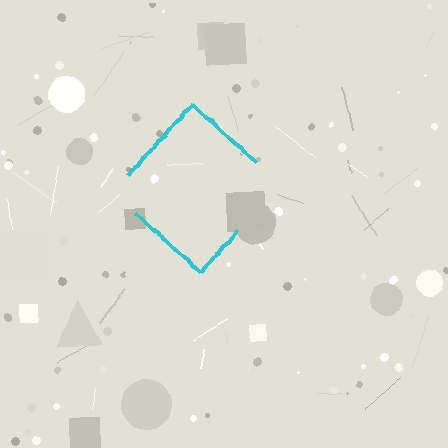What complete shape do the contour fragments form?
The contour fragments form a diamond.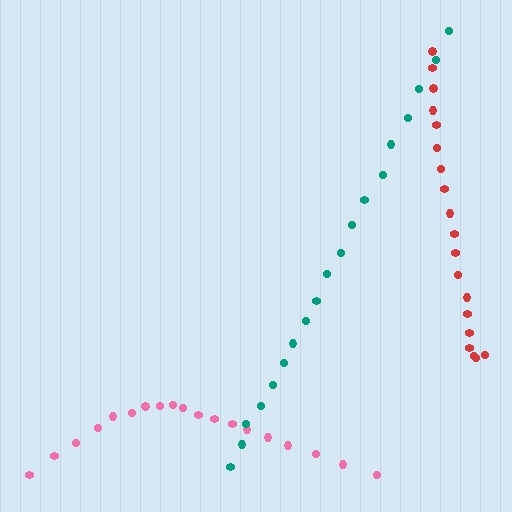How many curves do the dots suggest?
There are 3 distinct paths.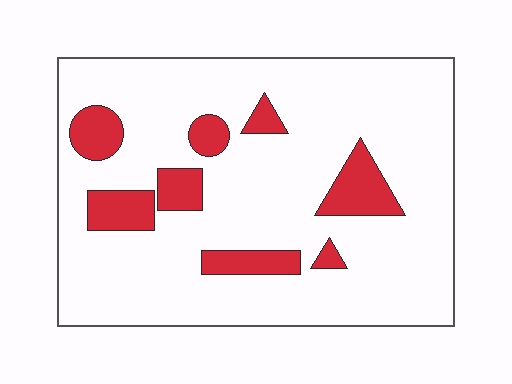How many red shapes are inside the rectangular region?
8.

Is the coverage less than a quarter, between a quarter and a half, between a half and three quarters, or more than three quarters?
Less than a quarter.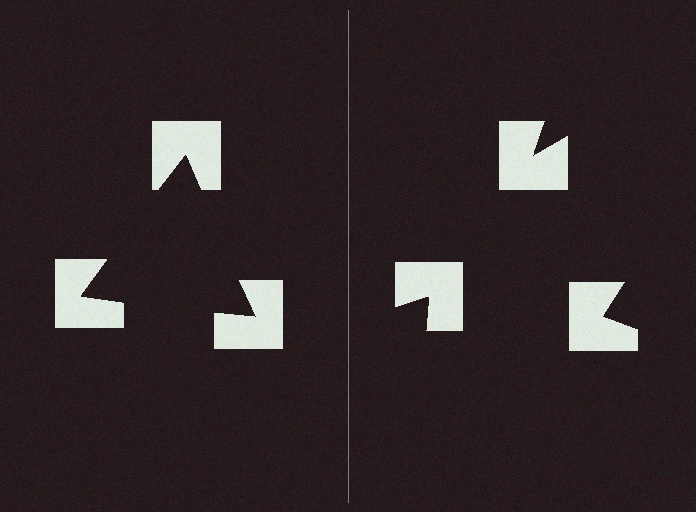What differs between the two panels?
The notched squares are positioned identically on both sides; only the wedge orientations differ. On the left they align to a triangle; on the right they are misaligned.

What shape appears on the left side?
An illusory triangle.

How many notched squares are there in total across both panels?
6 — 3 on each side.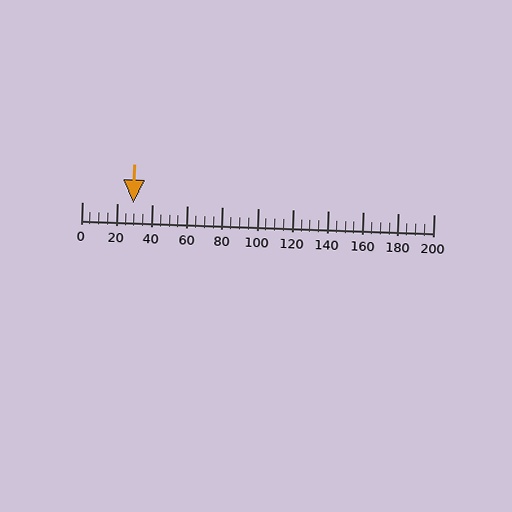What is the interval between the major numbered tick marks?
The major tick marks are spaced 20 units apart.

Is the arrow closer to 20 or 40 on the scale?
The arrow is closer to 20.